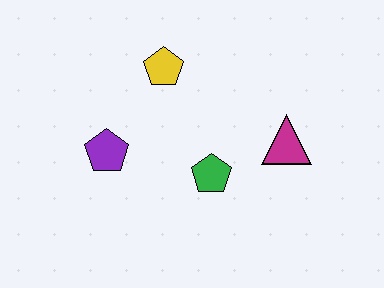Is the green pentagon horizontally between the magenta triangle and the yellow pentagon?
Yes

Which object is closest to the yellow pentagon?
The purple pentagon is closest to the yellow pentagon.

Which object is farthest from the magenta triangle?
The purple pentagon is farthest from the magenta triangle.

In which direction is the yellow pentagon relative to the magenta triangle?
The yellow pentagon is to the left of the magenta triangle.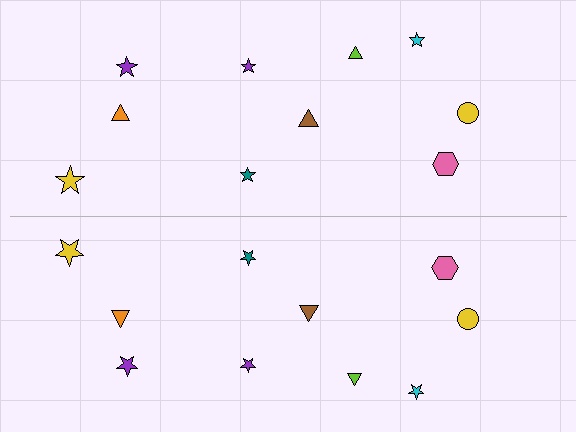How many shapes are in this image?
There are 20 shapes in this image.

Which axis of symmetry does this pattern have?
The pattern has a horizontal axis of symmetry running through the center of the image.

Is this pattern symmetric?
Yes, this pattern has bilateral (reflection) symmetry.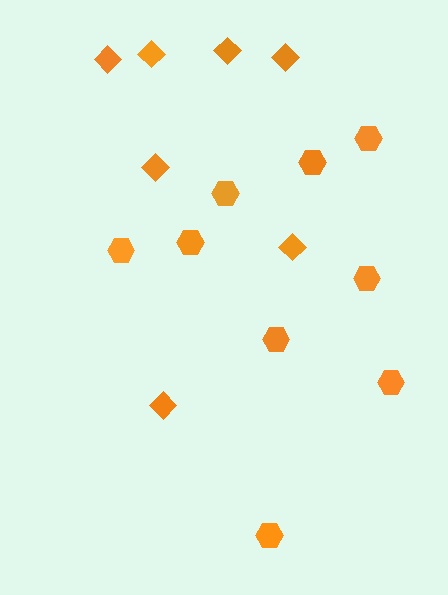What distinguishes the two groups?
There are 2 groups: one group of hexagons (9) and one group of diamonds (7).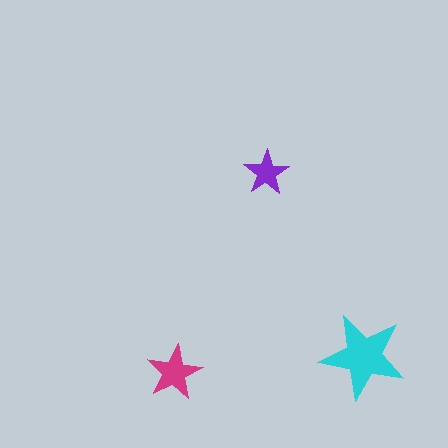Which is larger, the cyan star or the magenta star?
The cyan one.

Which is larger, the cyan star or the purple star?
The cyan one.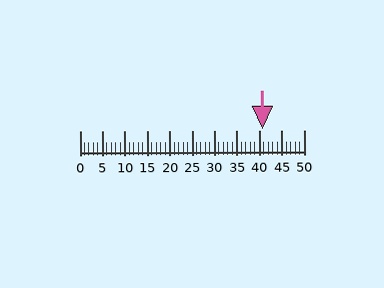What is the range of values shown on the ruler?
The ruler shows values from 0 to 50.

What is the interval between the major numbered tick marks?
The major tick marks are spaced 5 units apart.